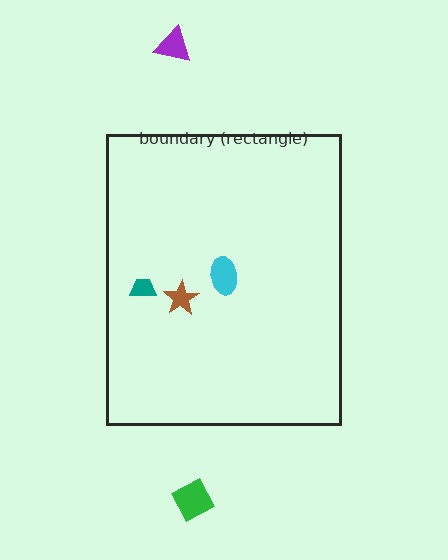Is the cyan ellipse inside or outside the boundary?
Inside.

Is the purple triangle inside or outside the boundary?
Outside.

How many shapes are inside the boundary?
3 inside, 2 outside.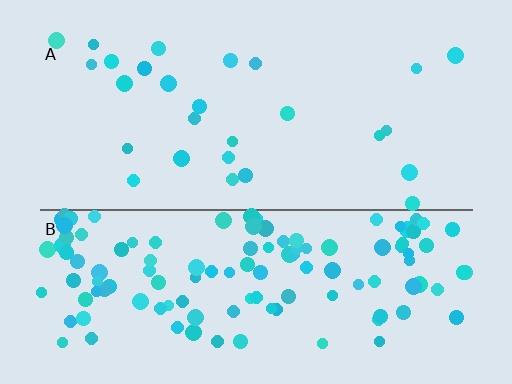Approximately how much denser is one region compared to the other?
Approximately 4.5× — region B over region A.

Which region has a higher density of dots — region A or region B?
B (the bottom).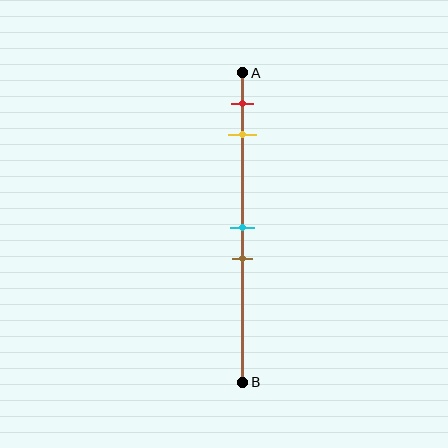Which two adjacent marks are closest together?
The cyan and brown marks are the closest adjacent pair.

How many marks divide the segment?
There are 4 marks dividing the segment.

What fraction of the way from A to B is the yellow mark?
The yellow mark is approximately 20% (0.2) of the way from A to B.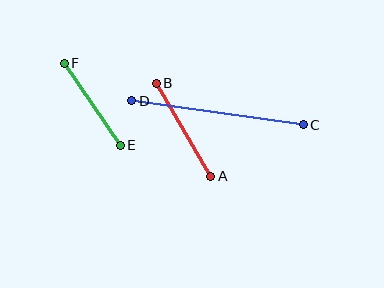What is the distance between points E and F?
The distance is approximately 99 pixels.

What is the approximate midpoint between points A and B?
The midpoint is at approximately (183, 130) pixels.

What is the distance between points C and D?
The distance is approximately 173 pixels.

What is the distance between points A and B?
The distance is approximately 108 pixels.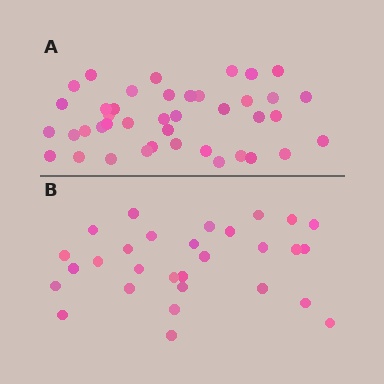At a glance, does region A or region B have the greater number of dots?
Region A (the top region) has more dots.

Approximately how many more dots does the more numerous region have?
Region A has roughly 12 or so more dots than region B.